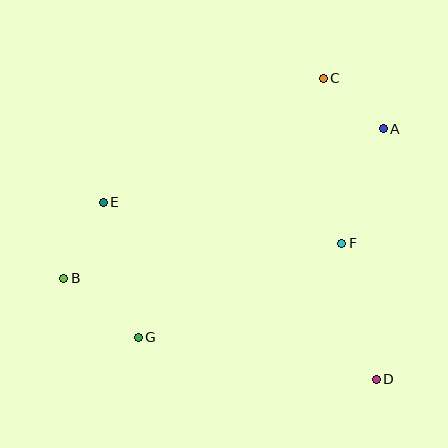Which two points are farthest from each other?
Points A and B are farthest from each other.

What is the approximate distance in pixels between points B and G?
The distance between B and G is approximately 95 pixels.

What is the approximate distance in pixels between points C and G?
The distance between C and G is approximately 318 pixels.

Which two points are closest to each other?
Points A and C are closest to each other.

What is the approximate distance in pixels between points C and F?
The distance between C and F is approximately 166 pixels.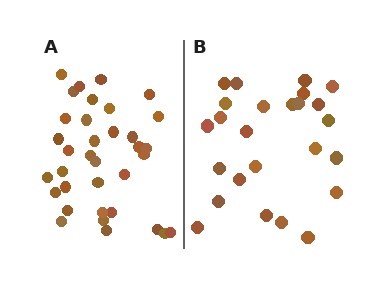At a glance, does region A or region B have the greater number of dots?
Region A (the left region) has more dots.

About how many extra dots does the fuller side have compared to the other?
Region A has roughly 10 or so more dots than region B.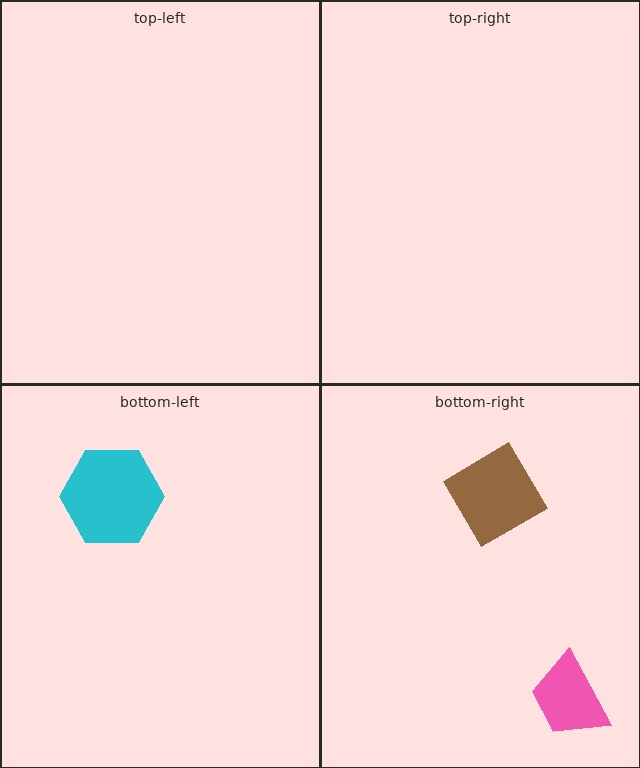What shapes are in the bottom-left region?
The cyan hexagon.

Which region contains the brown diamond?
The bottom-right region.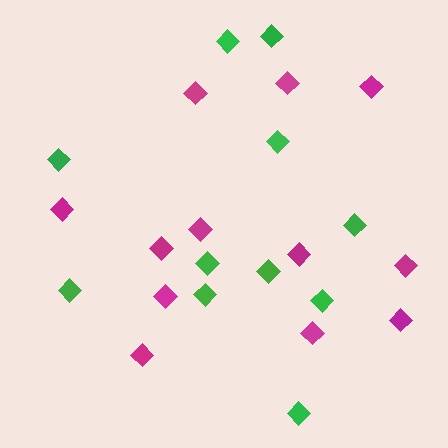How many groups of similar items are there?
There are 2 groups: one group of green diamonds (11) and one group of magenta diamonds (12).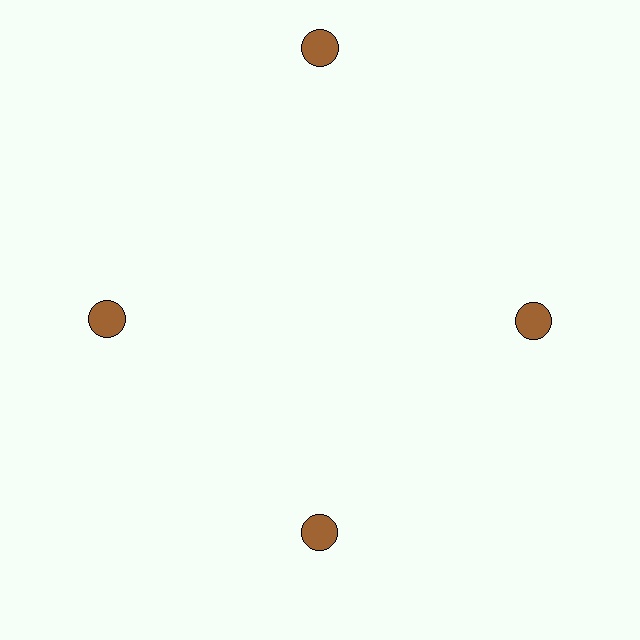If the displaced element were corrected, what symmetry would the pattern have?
It would have 4-fold rotational symmetry — the pattern would map onto itself every 90 degrees.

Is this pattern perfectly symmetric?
No. The 4 brown circles are arranged in a ring, but one element near the 12 o'clock position is pushed outward from the center, breaking the 4-fold rotational symmetry.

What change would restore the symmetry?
The symmetry would be restored by moving it inward, back onto the ring so that all 4 circles sit at equal angles and equal distance from the center.